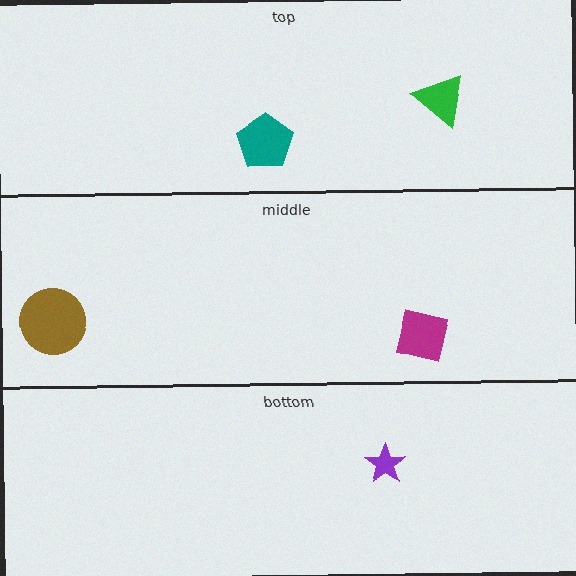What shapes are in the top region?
The teal pentagon, the green triangle.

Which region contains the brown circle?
The middle region.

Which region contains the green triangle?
The top region.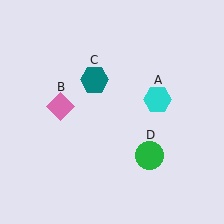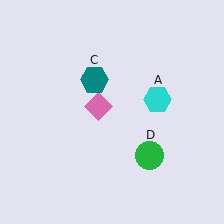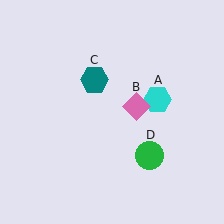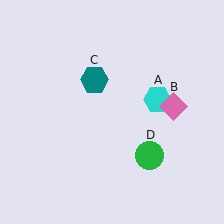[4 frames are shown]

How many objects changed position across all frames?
1 object changed position: pink diamond (object B).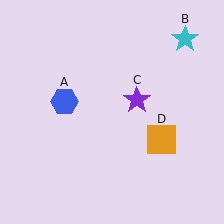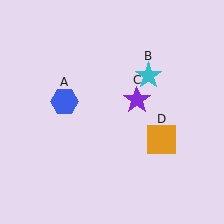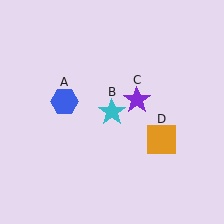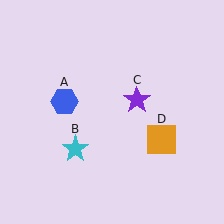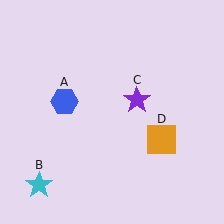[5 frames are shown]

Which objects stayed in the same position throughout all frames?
Blue hexagon (object A) and purple star (object C) and orange square (object D) remained stationary.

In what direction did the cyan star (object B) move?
The cyan star (object B) moved down and to the left.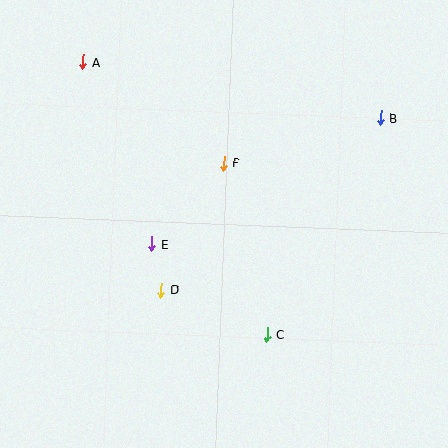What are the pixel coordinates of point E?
Point E is at (152, 244).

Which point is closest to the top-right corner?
Point B is closest to the top-right corner.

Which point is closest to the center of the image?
Point F at (224, 163) is closest to the center.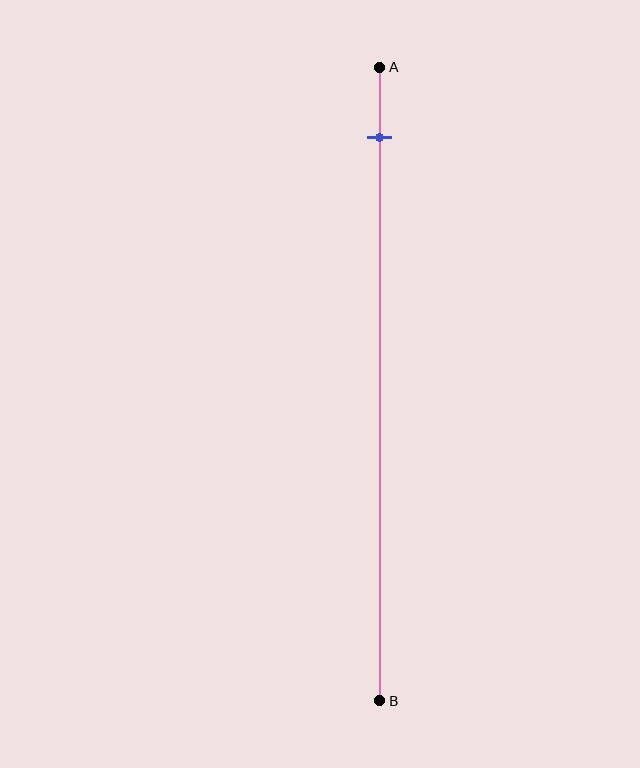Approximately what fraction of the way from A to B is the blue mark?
The blue mark is approximately 10% of the way from A to B.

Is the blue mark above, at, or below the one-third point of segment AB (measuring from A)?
The blue mark is above the one-third point of segment AB.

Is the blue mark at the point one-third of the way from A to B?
No, the mark is at about 10% from A, not at the 33% one-third point.